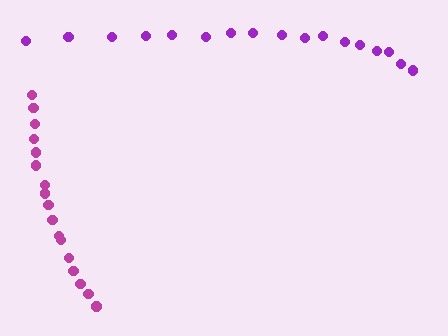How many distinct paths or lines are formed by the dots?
There are 2 distinct paths.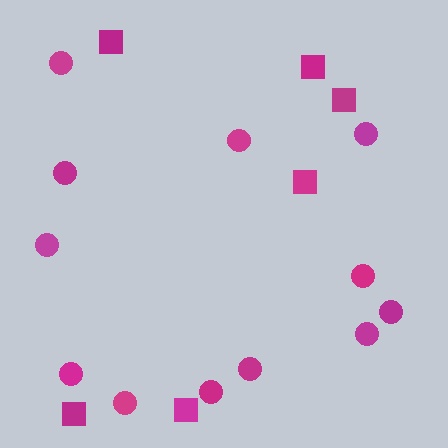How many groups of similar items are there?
There are 2 groups: one group of squares (6) and one group of circles (12).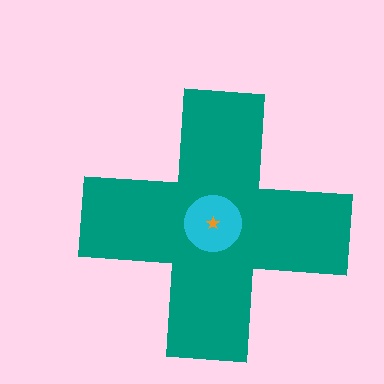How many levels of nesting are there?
3.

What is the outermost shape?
The teal cross.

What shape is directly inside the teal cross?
The cyan circle.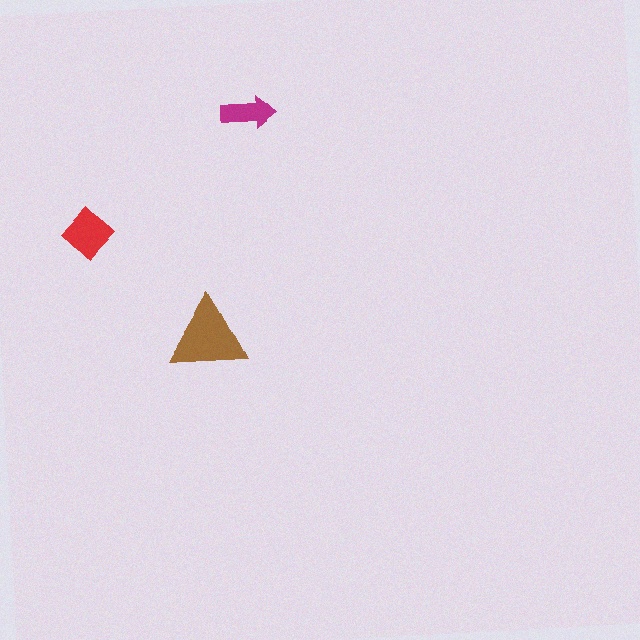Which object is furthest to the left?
The red diamond is leftmost.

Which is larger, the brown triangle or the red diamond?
The brown triangle.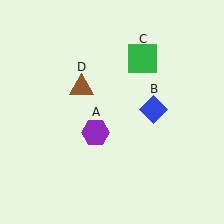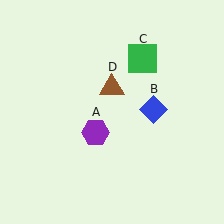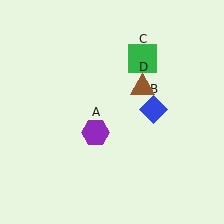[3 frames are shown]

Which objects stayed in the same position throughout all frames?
Purple hexagon (object A) and blue diamond (object B) and green square (object C) remained stationary.